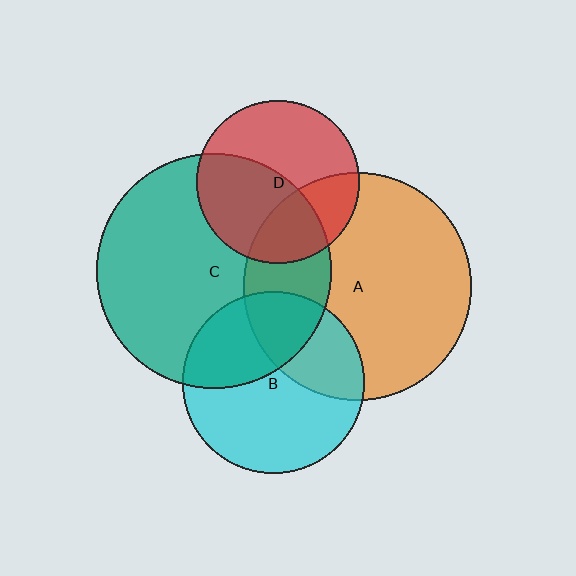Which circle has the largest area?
Circle C (teal).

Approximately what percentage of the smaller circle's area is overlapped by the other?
Approximately 25%.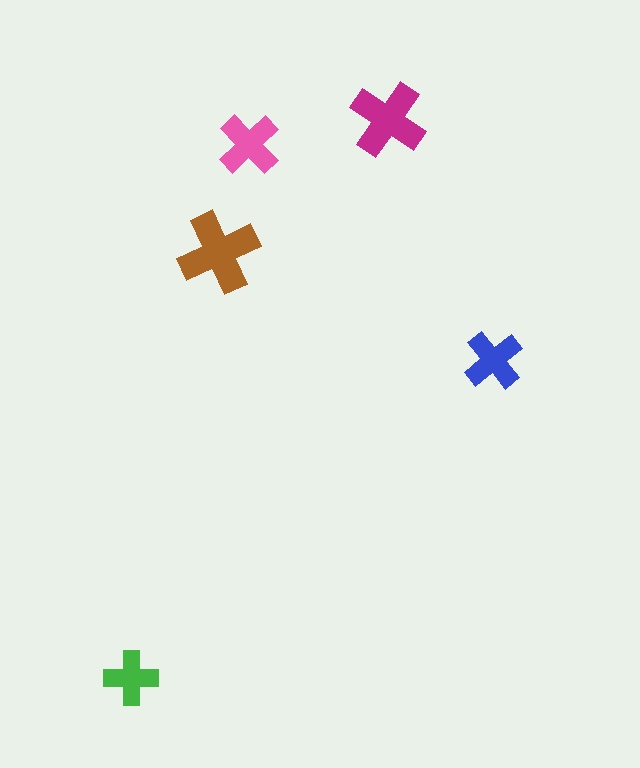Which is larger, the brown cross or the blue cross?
The brown one.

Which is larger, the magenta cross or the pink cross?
The magenta one.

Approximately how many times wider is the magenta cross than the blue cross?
About 1.5 times wider.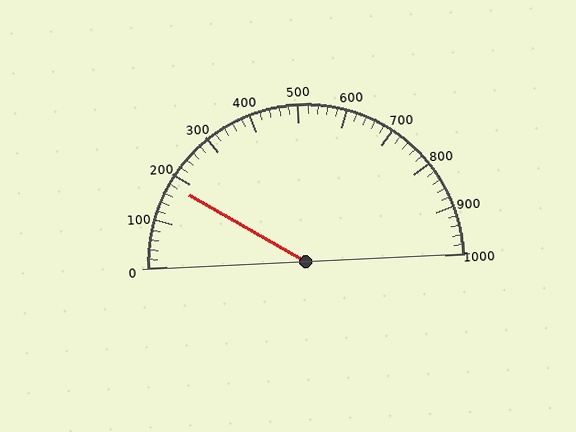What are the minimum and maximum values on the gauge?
The gauge ranges from 0 to 1000.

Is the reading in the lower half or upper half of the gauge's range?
The reading is in the lower half of the range (0 to 1000).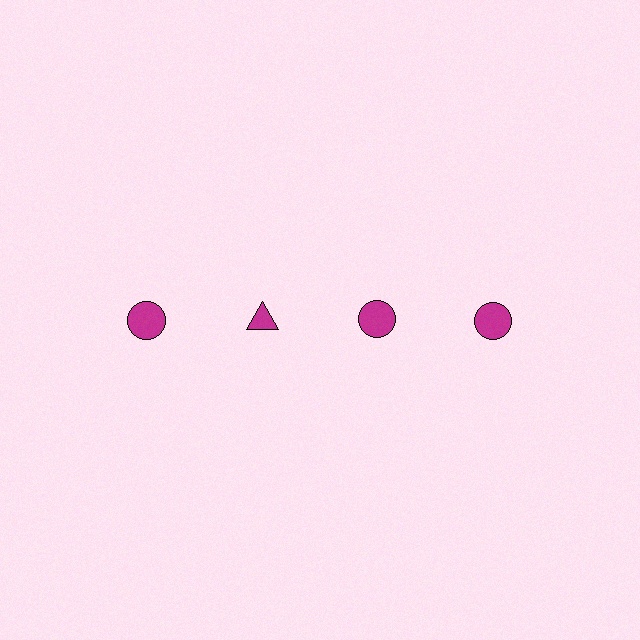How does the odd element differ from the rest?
It has a different shape: triangle instead of circle.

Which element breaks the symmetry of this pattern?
The magenta triangle in the top row, second from left column breaks the symmetry. All other shapes are magenta circles.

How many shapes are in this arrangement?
There are 4 shapes arranged in a grid pattern.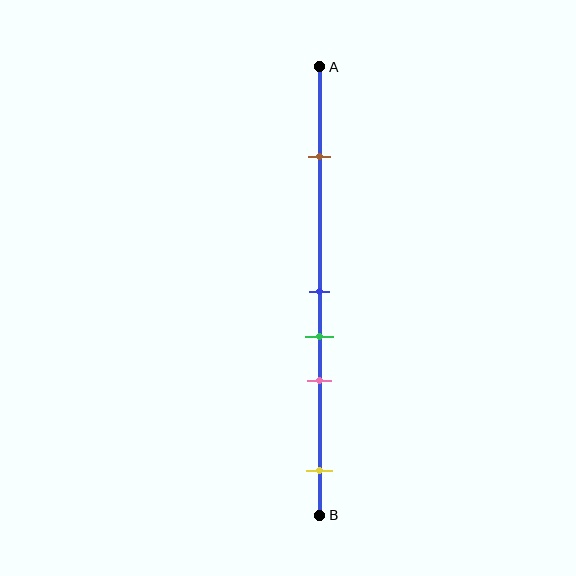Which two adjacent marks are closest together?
The blue and green marks are the closest adjacent pair.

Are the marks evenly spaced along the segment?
No, the marks are not evenly spaced.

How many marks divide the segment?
There are 5 marks dividing the segment.